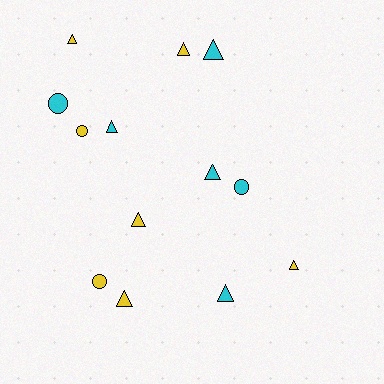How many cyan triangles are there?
There are 4 cyan triangles.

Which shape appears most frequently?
Triangle, with 9 objects.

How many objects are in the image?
There are 13 objects.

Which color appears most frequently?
Yellow, with 7 objects.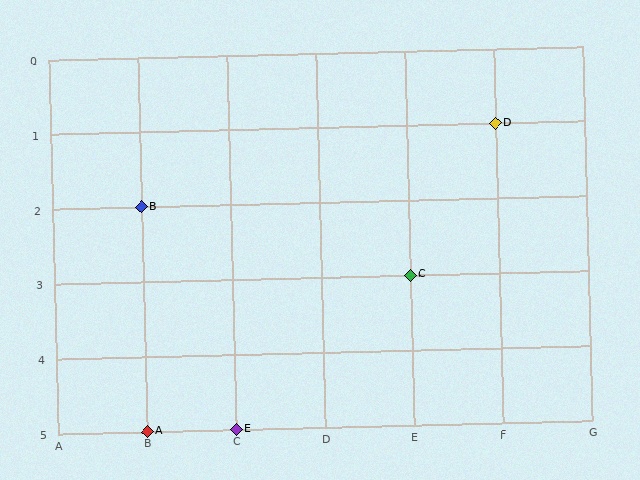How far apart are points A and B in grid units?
Points A and B are 3 rows apart.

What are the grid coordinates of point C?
Point C is at grid coordinates (E, 3).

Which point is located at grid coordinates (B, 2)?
Point B is at (B, 2).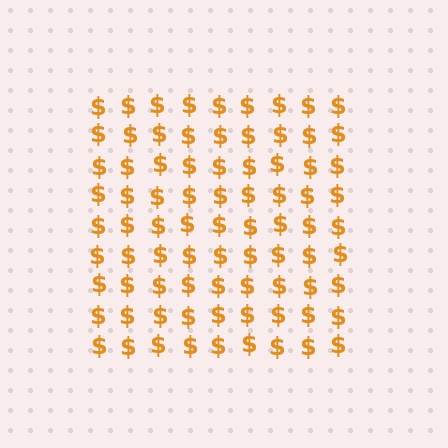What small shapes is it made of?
It is made of small dollar signs.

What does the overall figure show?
The overall figure shows a square.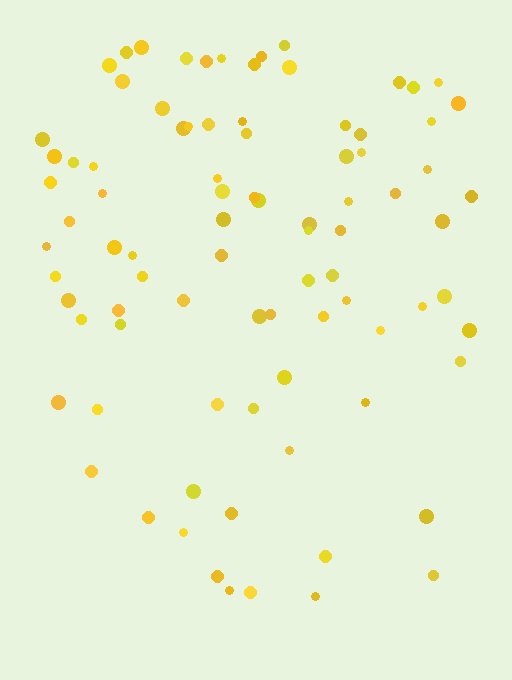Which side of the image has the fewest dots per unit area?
The bottom.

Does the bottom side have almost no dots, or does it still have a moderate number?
Still a moderate number, just noticeably fewer than the top.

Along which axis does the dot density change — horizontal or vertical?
Vertical.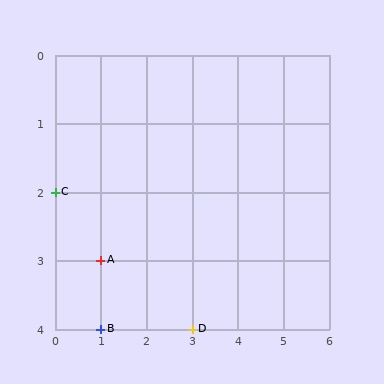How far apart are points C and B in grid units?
Points C and B are 1 column and 2 rows apart (about 2.2 grid units diagonally).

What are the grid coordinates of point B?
Point B is at grid coordinates (1, 4).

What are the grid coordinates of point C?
Point C is at grid coordinates (0, 2).